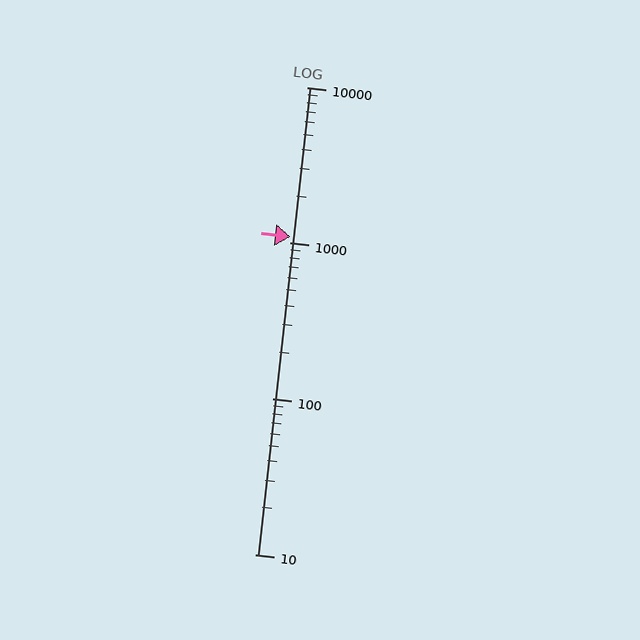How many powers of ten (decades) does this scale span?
The scale spans 3 decades, from 10 to 10000.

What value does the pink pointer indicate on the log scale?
The pointer indicates approximately 1100.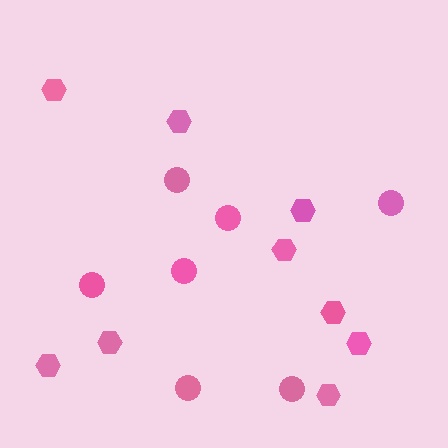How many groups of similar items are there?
There are 2 groups: one group of hexagons (9) and one group of circles (7).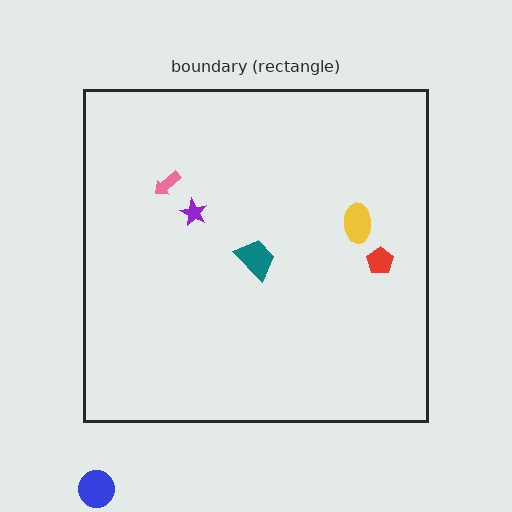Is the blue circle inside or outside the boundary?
Outside.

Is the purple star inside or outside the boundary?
Inside.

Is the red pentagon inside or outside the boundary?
Inside.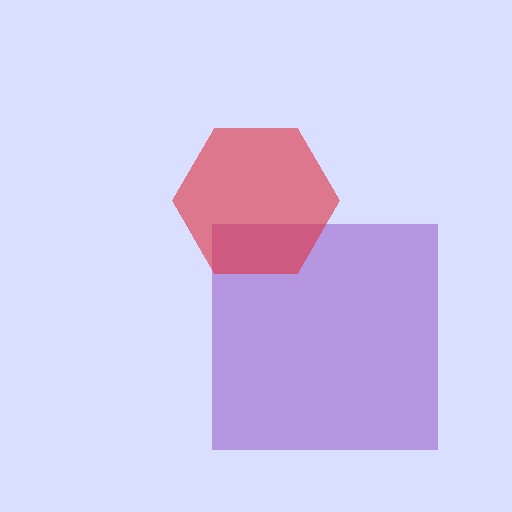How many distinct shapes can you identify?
There are 2 distinct shapes: a purple square, a red hexagon.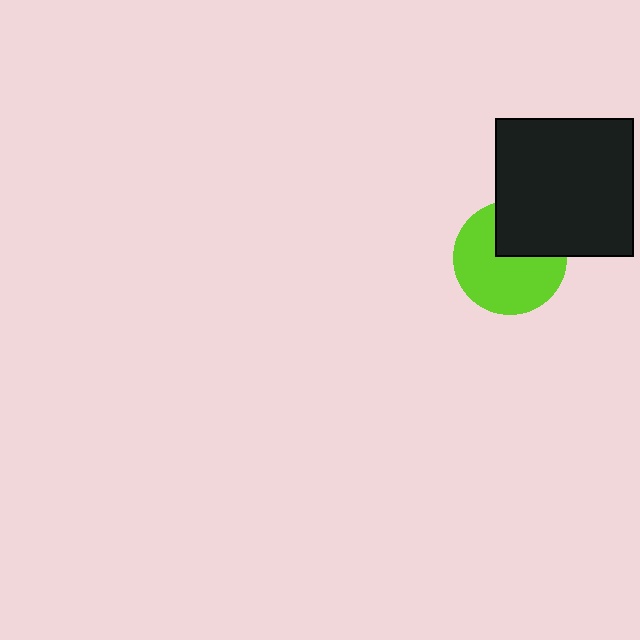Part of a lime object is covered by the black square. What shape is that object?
It is a circle.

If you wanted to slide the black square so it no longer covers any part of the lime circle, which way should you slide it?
Slide it up — that is the most direct way to separate the two shapes.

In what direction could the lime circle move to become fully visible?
The lime circle could move down. That would shift it out from behind the black square entirely.